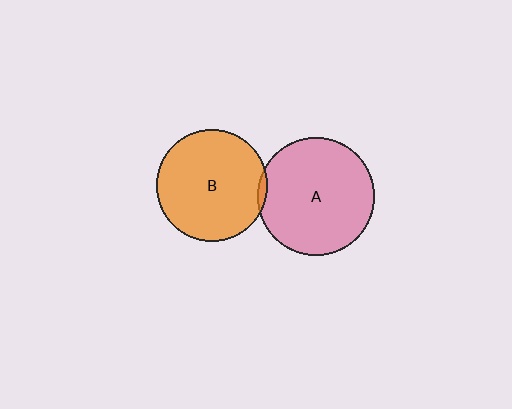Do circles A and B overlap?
Yes.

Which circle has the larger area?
Circle A (pink).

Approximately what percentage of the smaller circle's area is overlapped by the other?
Approximately 5%.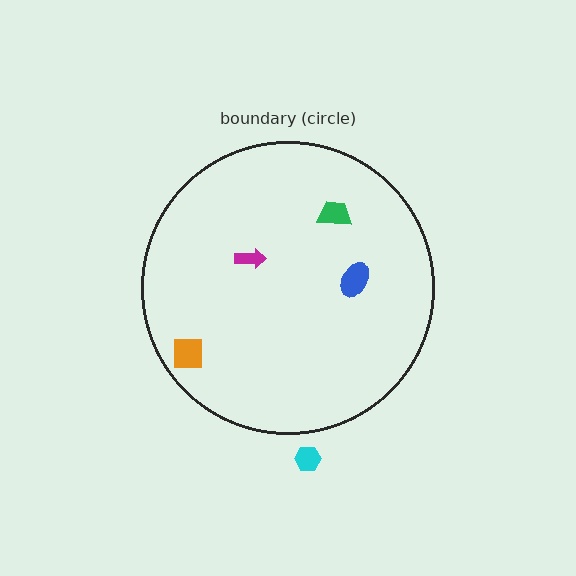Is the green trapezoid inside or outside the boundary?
Inside.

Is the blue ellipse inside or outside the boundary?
Inside.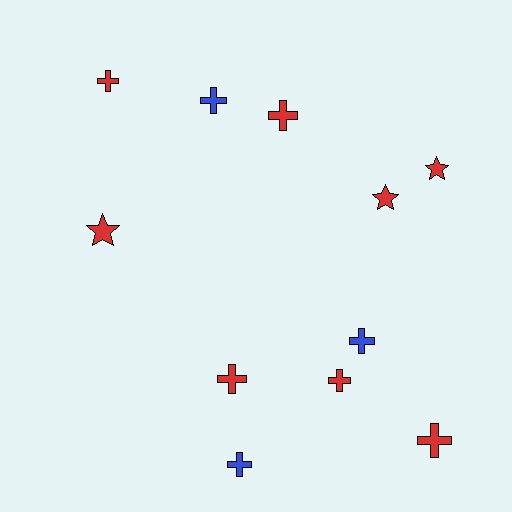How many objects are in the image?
There are 11 objects.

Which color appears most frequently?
Red, with 8 objects.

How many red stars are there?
There are 3 red stars.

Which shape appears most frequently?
Cross, with 8 objects.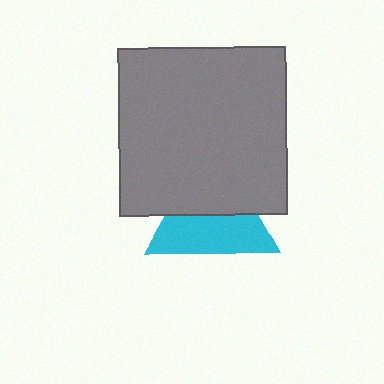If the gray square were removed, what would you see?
You would see the complete cyan triangle.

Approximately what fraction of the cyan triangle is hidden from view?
Roughly 46% of the cyan triangle is hidden behind the gray square.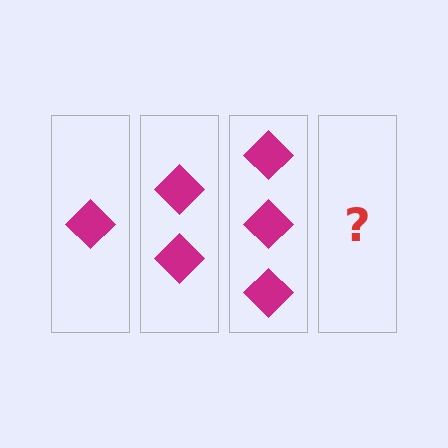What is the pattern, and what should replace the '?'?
The pattern is that each step adds one more diamond. The '?' should be 4 diamonds.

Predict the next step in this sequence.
The next step is 4 diamonds.